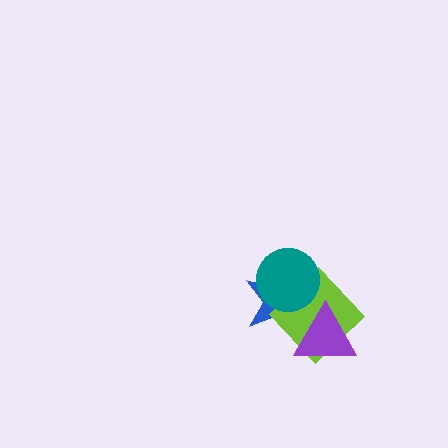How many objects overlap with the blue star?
3 objects overlap with the blue star.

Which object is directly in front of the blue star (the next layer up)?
The lime diamond is directly in front of the blue star.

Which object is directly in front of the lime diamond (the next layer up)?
The purple triangle is directly in front of the lime diamond.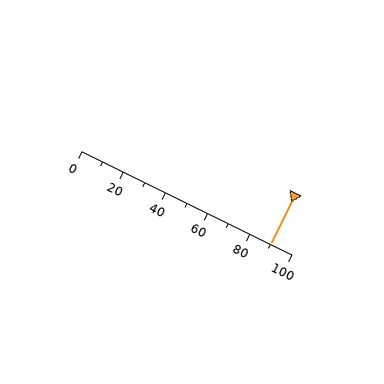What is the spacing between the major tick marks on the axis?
The major ticks are spaced 20 apart.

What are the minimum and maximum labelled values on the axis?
The axis runs from 0 to 100.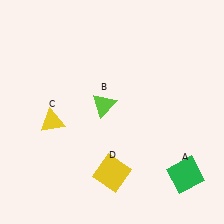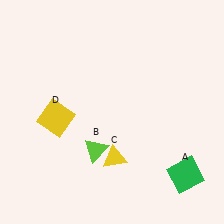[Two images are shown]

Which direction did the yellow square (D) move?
The yellow square (D) moved left.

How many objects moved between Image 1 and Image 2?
3 objects moved between the two images.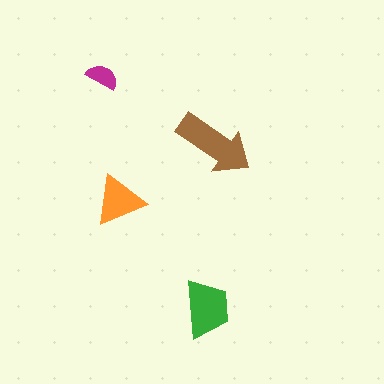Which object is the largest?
The brown arrow.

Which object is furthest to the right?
The brown arrow is rightmost.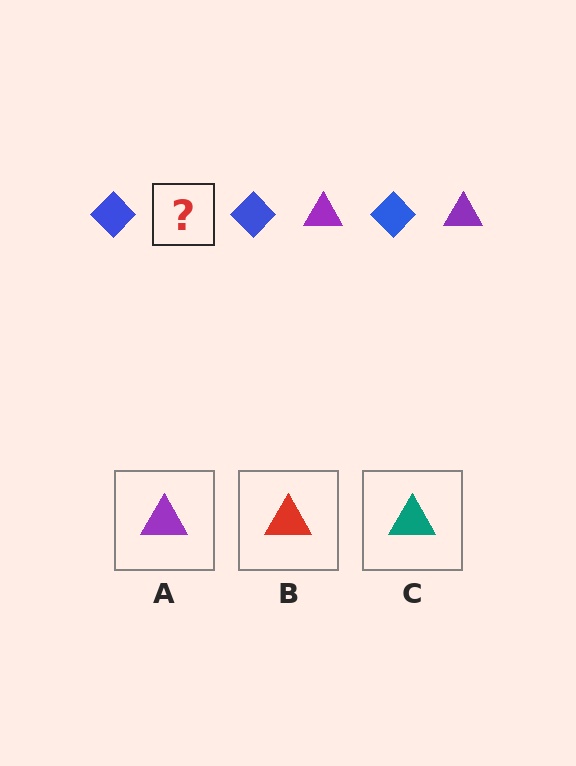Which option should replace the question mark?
Option A.